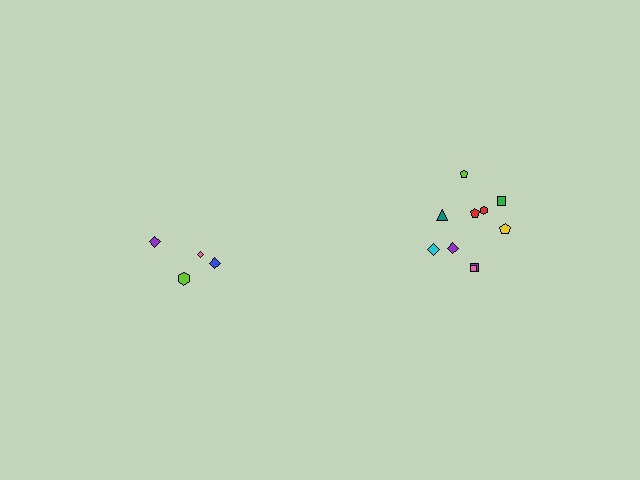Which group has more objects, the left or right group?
The right group.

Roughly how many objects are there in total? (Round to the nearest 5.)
Roughly 15 objects in total.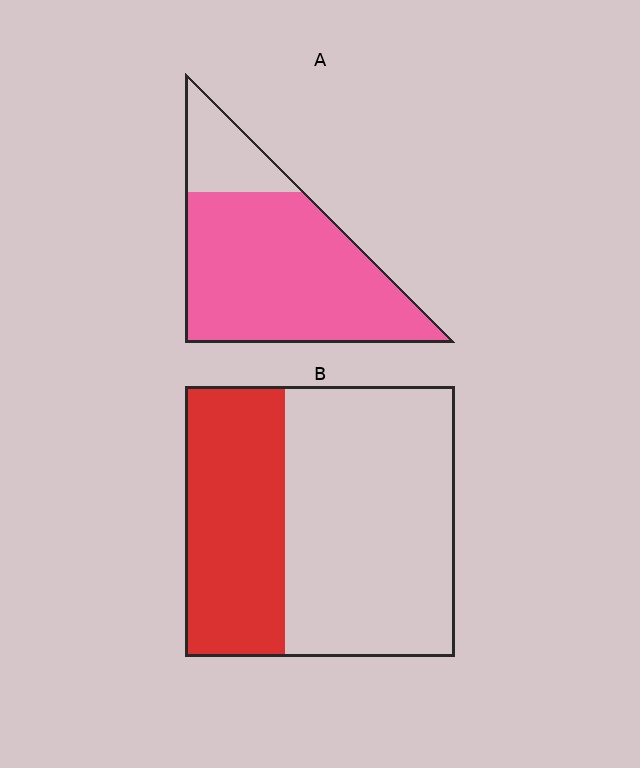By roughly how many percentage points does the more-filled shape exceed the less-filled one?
By roughly 45 percentage points (A over B).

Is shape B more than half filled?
No.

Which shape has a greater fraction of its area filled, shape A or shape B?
Shape A.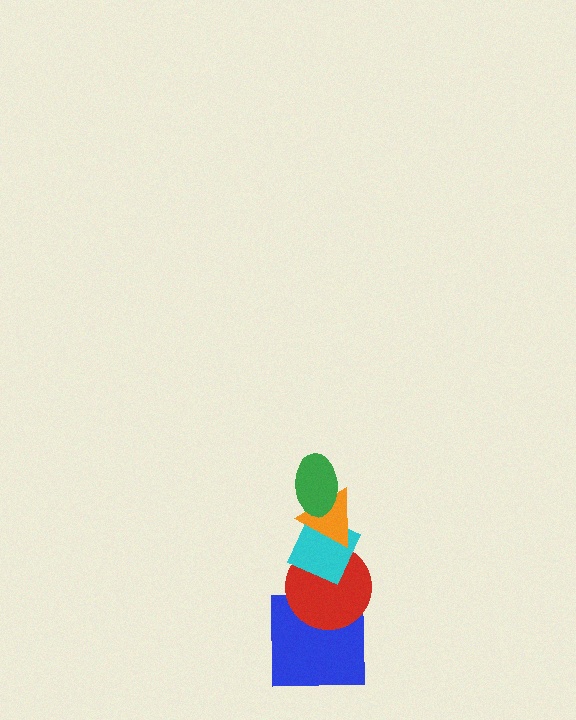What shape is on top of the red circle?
The cyan diamond is on top of the red circle.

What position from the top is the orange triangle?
The orange triangle is 2nd from the top.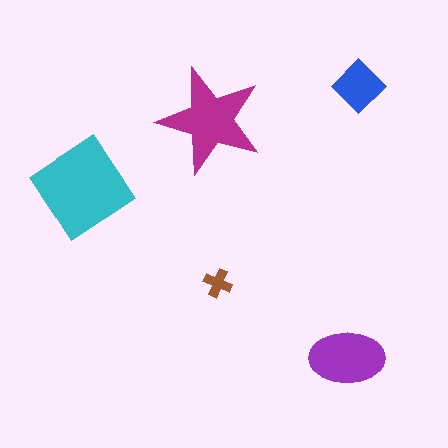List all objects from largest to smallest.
The cyan diamond, the magenta star, the purple ellipse, the blue diamond, the brown cross.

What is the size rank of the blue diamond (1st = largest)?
4th.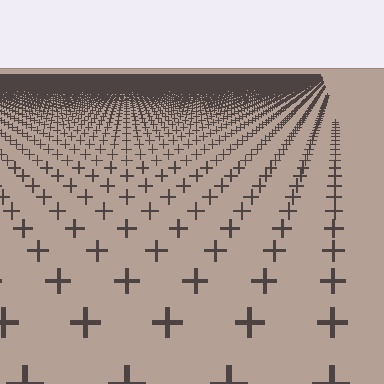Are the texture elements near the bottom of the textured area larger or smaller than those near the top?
Larger. Near the bottom, elements are closer to the viewer and appear at a bigger on-screen size.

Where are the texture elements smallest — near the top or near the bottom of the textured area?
Near the top.